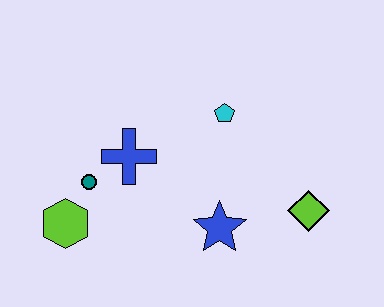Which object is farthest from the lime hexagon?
The lime diamond is farthest from the lime hexagon.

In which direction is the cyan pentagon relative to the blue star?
The cyan pentagon is above the blue star.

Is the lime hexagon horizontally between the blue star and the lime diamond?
No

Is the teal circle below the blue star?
No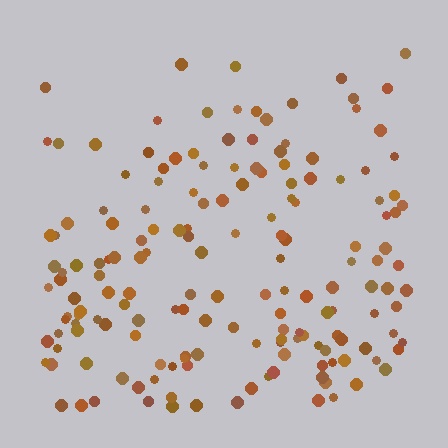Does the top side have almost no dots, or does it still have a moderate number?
Still a moderate number, just noticeably fewer than the bottom.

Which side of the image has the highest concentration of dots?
The bottom.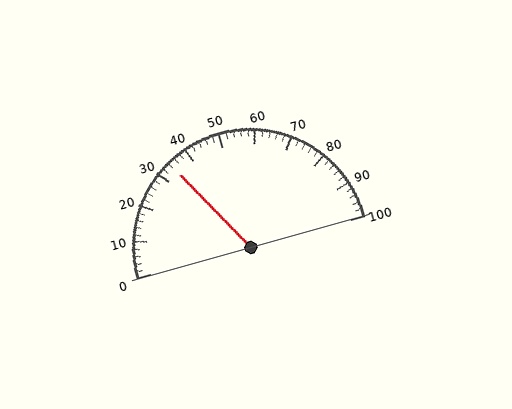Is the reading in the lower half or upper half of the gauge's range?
The reading is in the lower half of the range (0 to 100).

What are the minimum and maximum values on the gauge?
The gauge ranges from 0 to 100.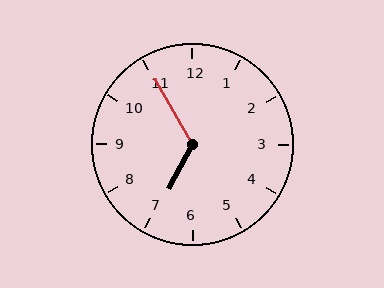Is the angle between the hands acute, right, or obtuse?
It is obtuse.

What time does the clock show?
6:55.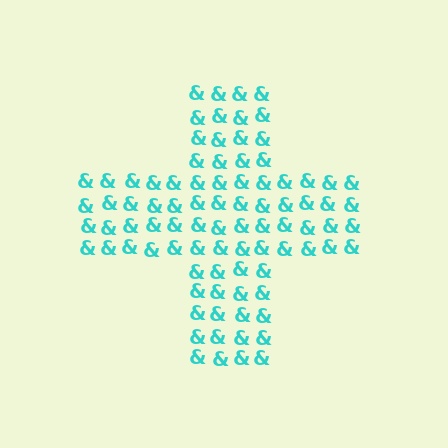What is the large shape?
The large shape is a cross.